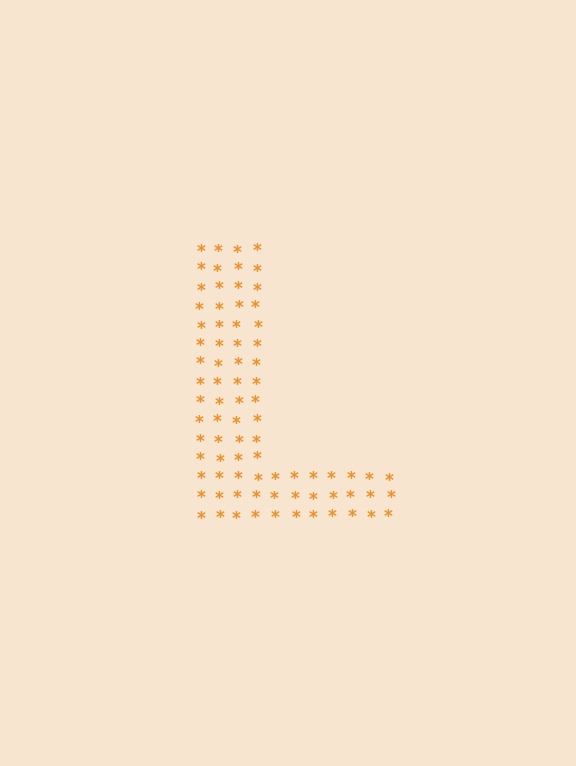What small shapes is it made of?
It is made of small asterisks.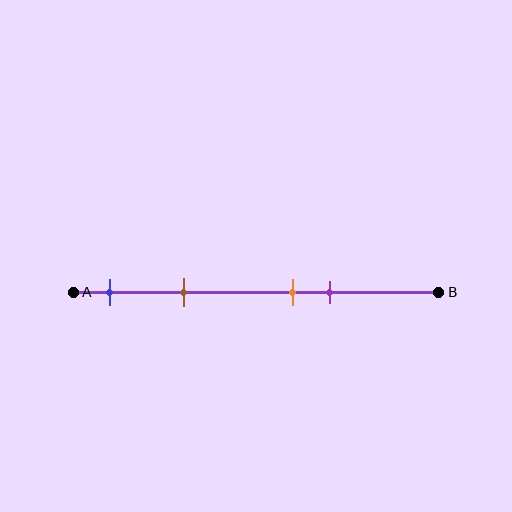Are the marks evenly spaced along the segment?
No, the marks are not evenly spaced.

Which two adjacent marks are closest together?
The orange and purple marks are the closest adjacent pair.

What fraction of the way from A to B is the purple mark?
The purple mark is approximately 70% (0.7) of the way from A to B.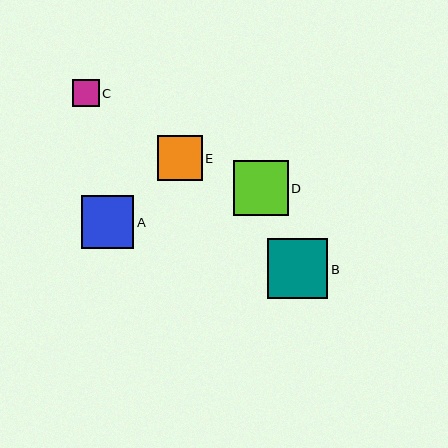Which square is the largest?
Square B is the largest with a size of approximately 60 pixels.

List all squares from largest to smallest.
From largest to smallest: B, D, A, E, C.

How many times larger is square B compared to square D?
Square B is approximately 1.1 times the size of square D.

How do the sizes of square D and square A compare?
Square D and square A are approximately the same size.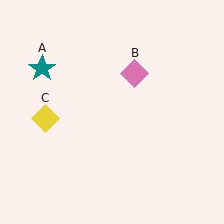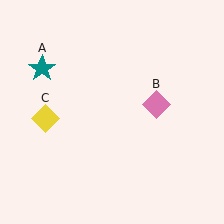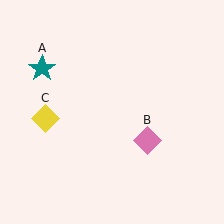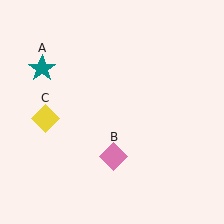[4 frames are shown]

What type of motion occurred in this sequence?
The pink diamond (object B) rotated clockwise around the center of the scene.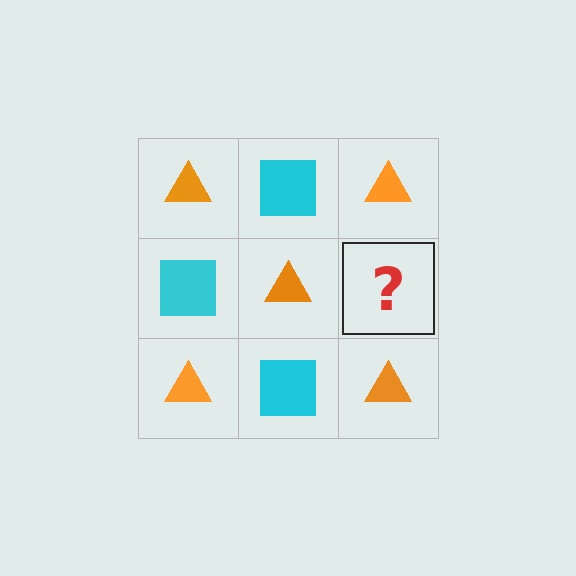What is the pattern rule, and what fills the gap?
The rule is that it alternates orange triangle and cyan square in a checkerboard pattern. The gap should be filled with a cyan square.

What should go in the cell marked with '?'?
The missing cell should contain a cyan square.